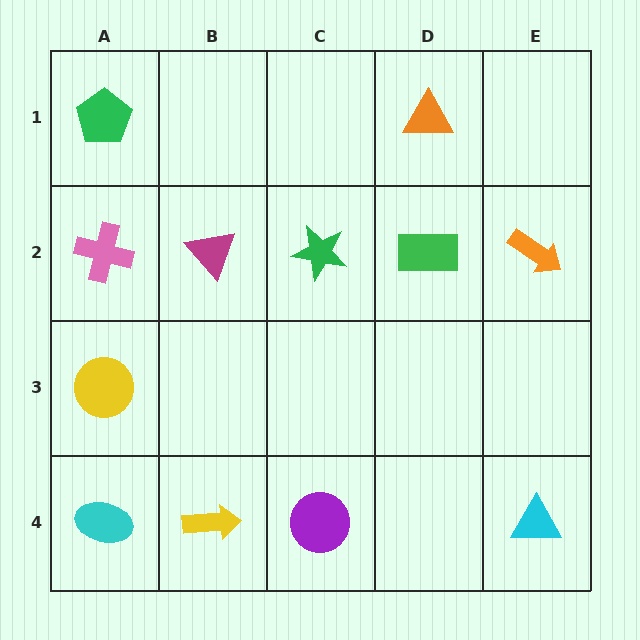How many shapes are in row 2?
5 shapes.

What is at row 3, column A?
A yellow circle.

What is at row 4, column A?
A cyan ellipse.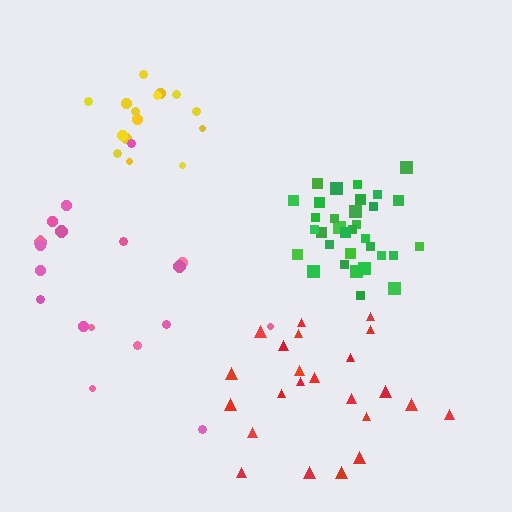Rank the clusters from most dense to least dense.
green, yellow, red, pink.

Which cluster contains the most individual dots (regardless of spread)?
Green (33).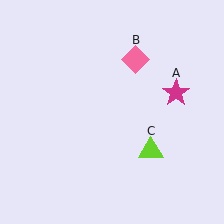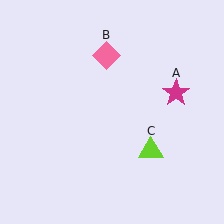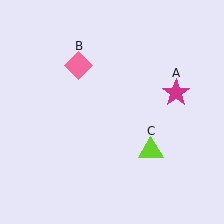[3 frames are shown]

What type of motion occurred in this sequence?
The pink diamond (object B) rotated counterclockwise around the center of the scene.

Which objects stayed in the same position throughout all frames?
Magenta star (object A) and lime triangle (object C) remained stationary.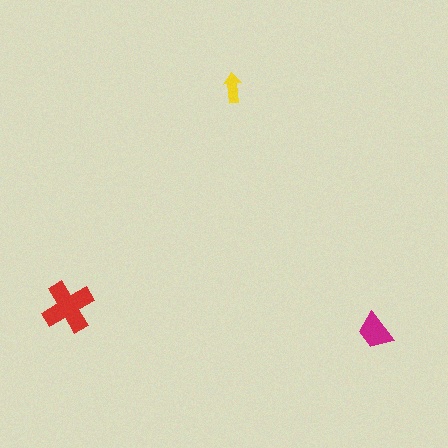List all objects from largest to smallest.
The red cross, the magenta trapezoid, the yellow arrow.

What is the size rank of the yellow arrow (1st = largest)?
3rd.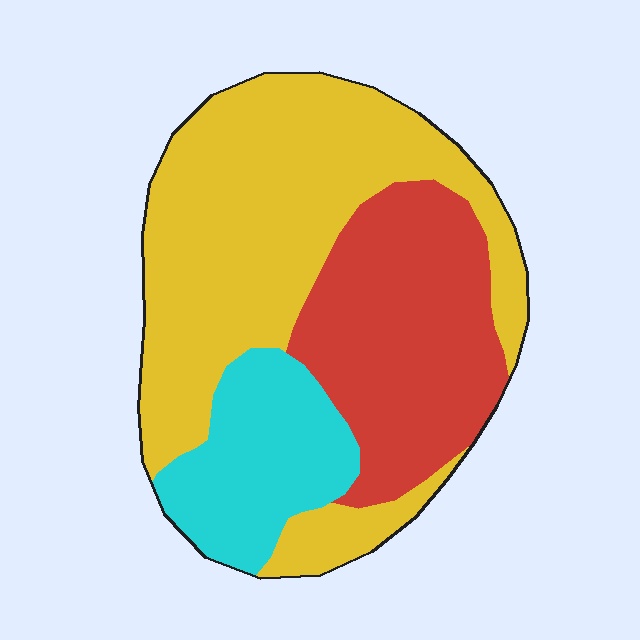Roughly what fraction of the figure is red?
Red takes up about one third (1/3) of the figure.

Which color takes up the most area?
Yellow, at roughly 50%.